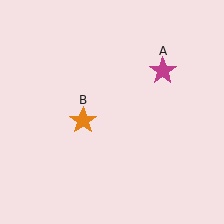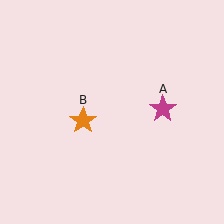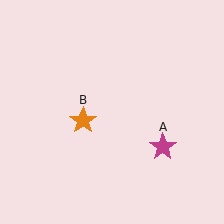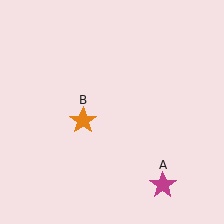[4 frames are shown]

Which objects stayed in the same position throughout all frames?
Orange star (object B) remained stationary.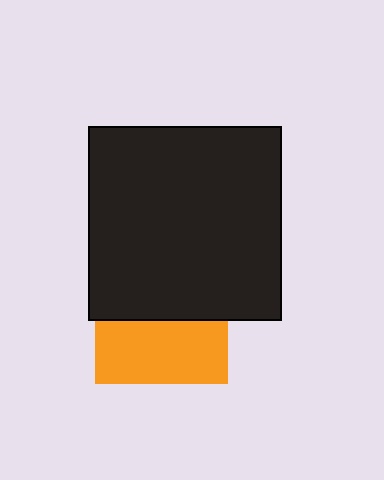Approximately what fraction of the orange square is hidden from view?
Roughly 53% of the orange square is hidden behind the black square.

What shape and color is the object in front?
The object in front is a black square.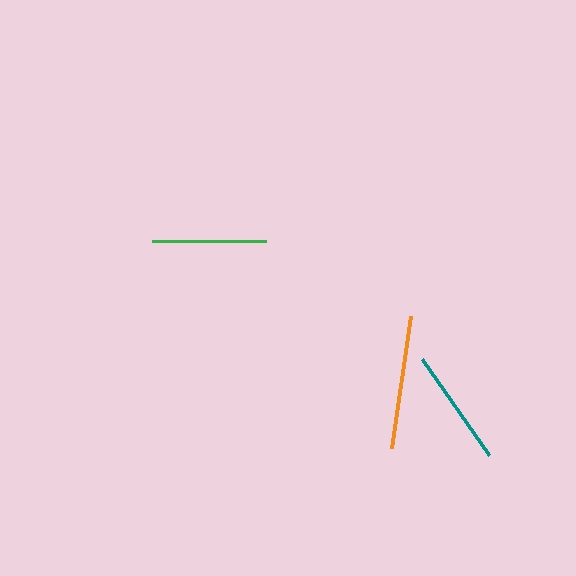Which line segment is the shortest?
The green line is the shortest at approximately 113 pixels.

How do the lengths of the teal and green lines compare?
The teal and green lines are approximately the same length.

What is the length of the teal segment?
The teal segment is approximately 117 pixels long.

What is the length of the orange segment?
The orange segment is approximately 133 pixels long.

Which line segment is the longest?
The orange line is the longest at approximately 133 pixels.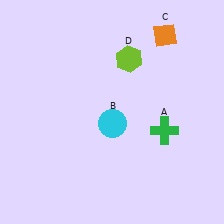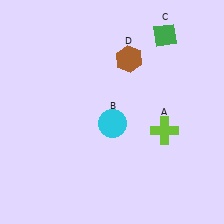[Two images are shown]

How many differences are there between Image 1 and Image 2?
There are 3 differences between the two images.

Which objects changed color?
A changed from green to lime. C changed from orange to green. D changed from lime to brown.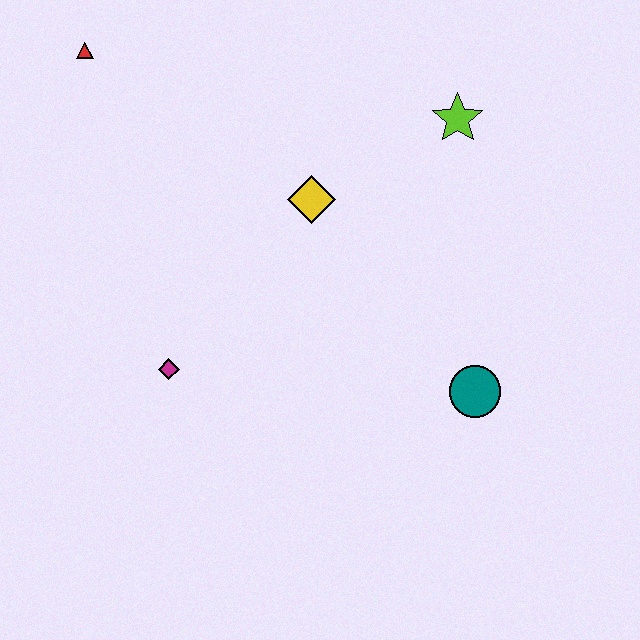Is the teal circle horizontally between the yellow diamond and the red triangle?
No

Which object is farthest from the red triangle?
The teal circle is farthest from the red triangle.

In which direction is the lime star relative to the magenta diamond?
The lime star is to the right of the magenta diamond.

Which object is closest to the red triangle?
The yellow diamond is closest to the red triangle.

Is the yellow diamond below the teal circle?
No